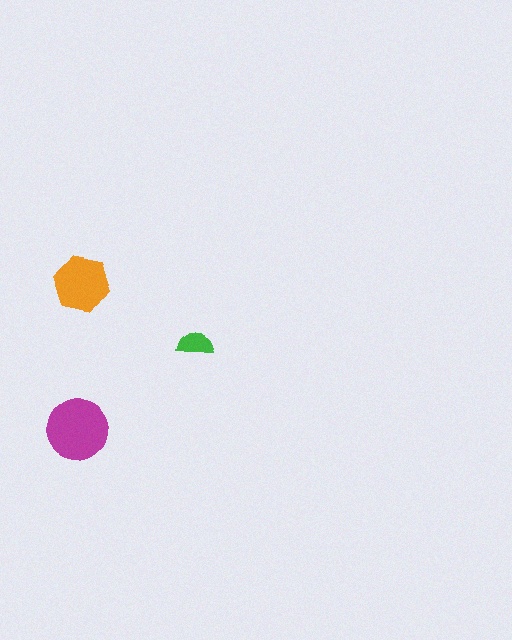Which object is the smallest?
The green semicircle.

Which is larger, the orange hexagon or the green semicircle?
The orange hexagon.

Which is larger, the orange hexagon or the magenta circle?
The magenta circle.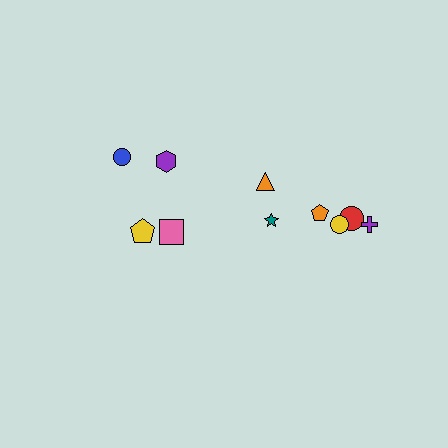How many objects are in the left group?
There are 4 objects.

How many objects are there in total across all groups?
There are 10 objects.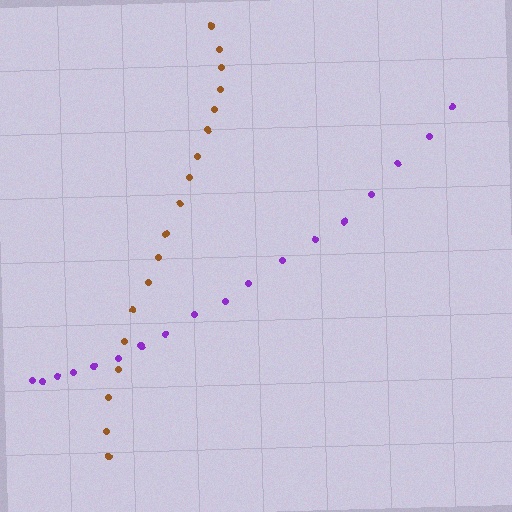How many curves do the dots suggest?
There are 2 distinct paths.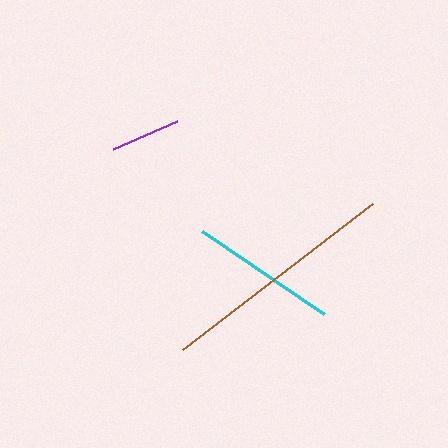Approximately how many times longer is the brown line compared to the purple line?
The brown line is approximately 3.4 times the length of the purple line.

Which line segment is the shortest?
The purple line is the shortest at approximately 70 pixels.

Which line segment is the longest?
The brown line is the longest at approximately 240 pixels.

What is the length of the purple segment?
The purple segment is approximately 70 pixels long.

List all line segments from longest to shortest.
From longest to shortest: brown, cyan, purple.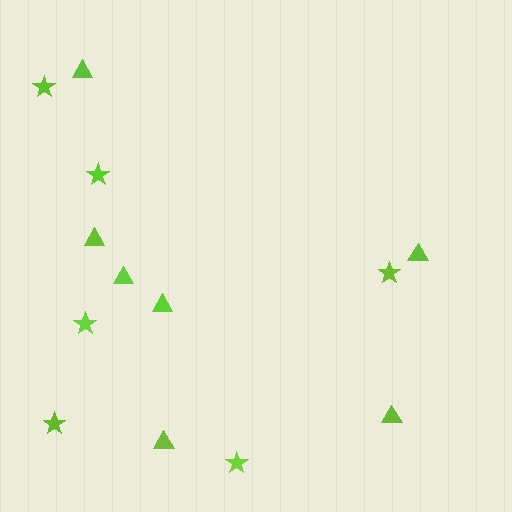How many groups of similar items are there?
There are 2 groups: one group of triangles (7) and one group of stars (6).